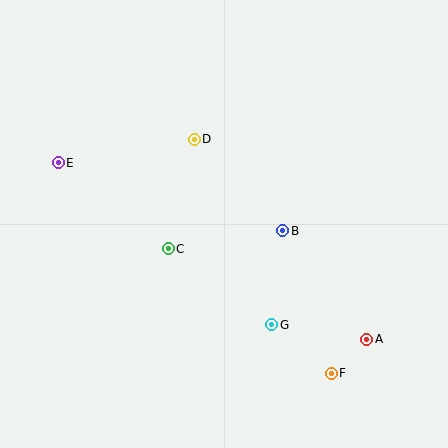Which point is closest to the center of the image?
Point B at (283, 231) is closest to the center.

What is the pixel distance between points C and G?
The distance between C and G is 128 pixels.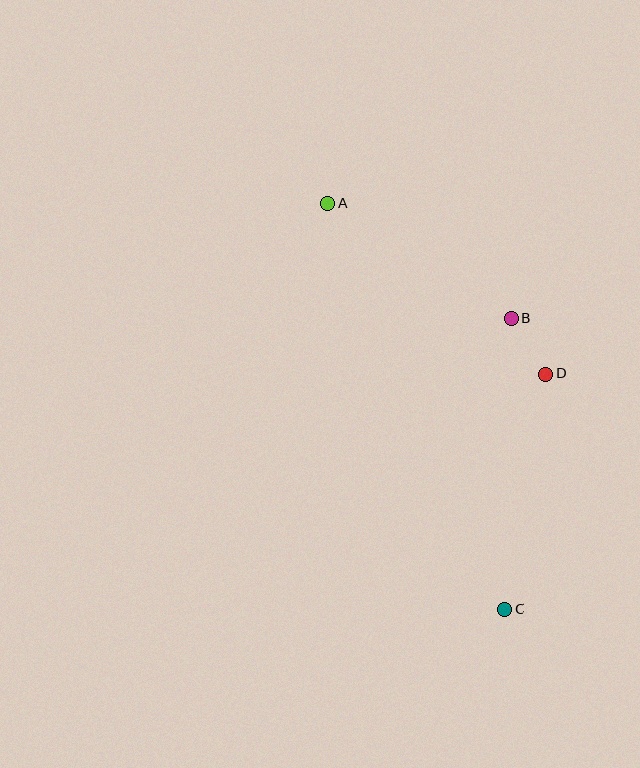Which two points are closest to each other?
Points B and D are closest to each other.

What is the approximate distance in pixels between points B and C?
The distance between B and C is approximately 291 pixels.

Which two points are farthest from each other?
Points A and C are farthest from each other.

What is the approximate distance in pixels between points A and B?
The distance between A and B is approximately 216 pixels.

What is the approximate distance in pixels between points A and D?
The distance between A and D is approximately 276 pixels.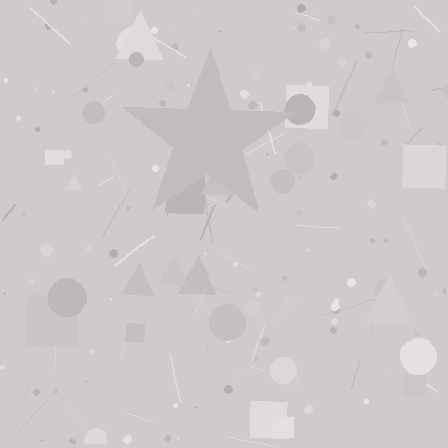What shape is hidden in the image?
A star is hidden in the image.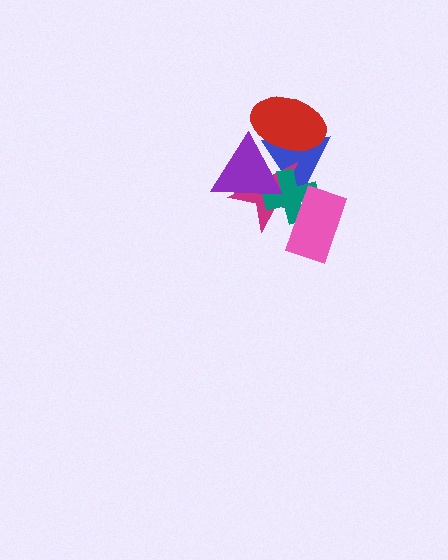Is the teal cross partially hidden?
Yes, it is partially covered by another shape.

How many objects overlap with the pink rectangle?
2 objects overlap with the pink rectangle.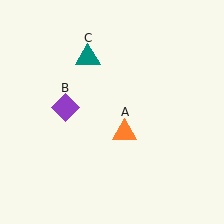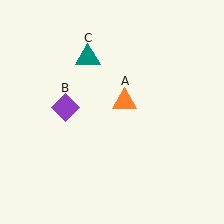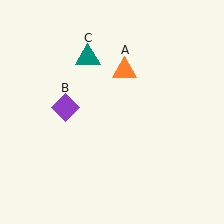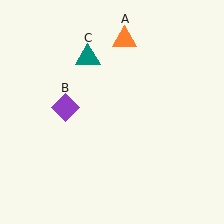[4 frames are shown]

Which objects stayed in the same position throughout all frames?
Purple diamond (object B) and teal triangle (object C) remained stationary.